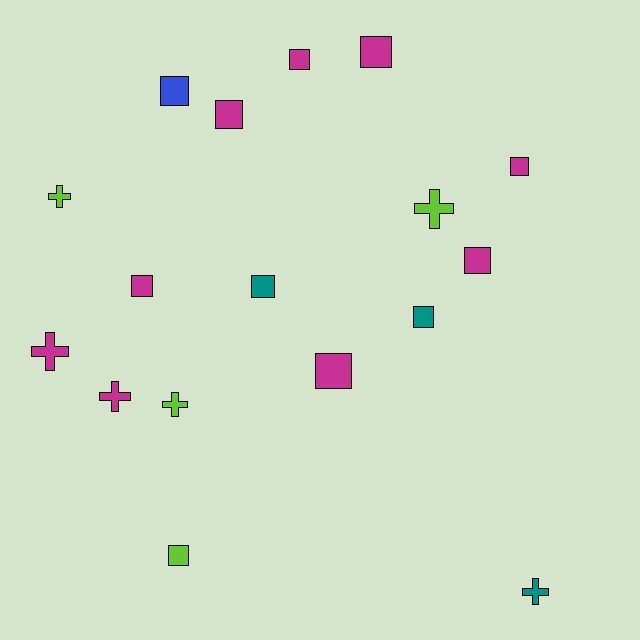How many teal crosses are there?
There is 1 teal cross.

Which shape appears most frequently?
Square, with 11 objects.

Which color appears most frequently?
Magenta, with 9 objects.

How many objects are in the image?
There are 17 objects.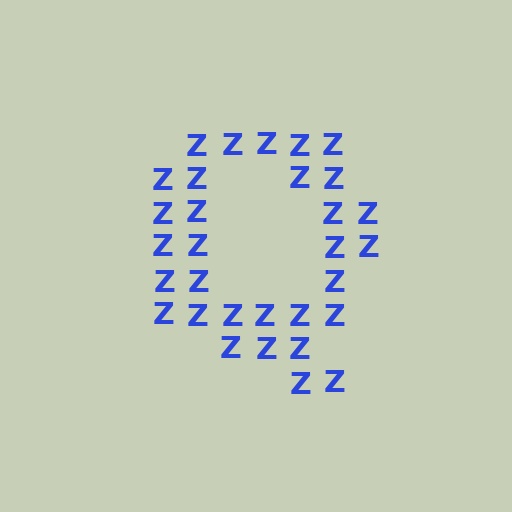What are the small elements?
The small elements are letter Z's.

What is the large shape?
The large shape is the letter Q.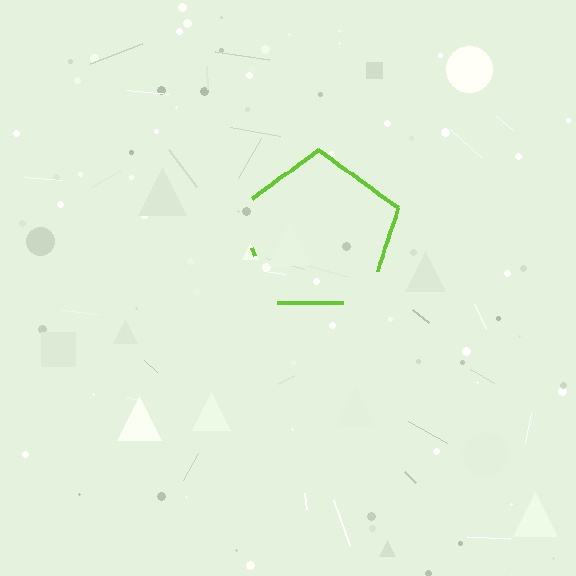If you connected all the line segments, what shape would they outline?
They would outline a pentagon.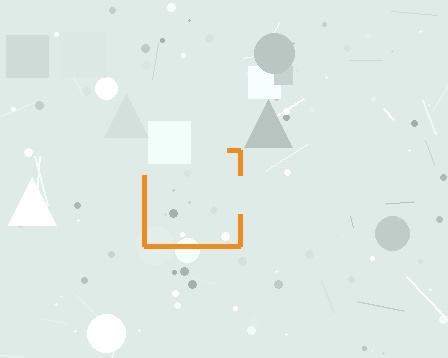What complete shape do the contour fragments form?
The contour fragments form a square.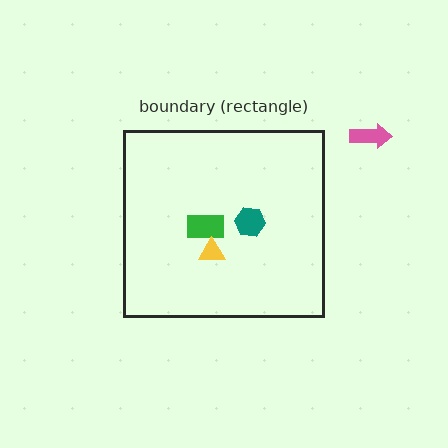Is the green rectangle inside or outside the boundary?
Inside.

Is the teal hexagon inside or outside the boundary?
Inside.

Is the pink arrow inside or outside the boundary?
Outside.